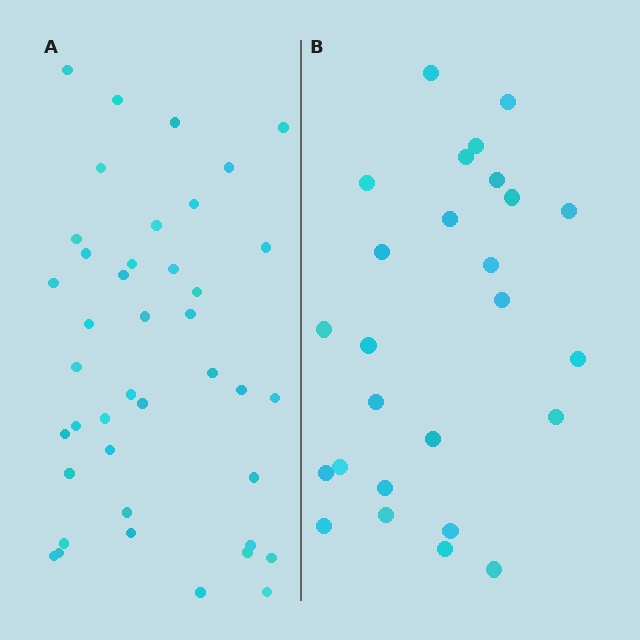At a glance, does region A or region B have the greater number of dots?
Region A (the left region) has more dots.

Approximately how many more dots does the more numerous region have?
Region A has approximately 15 more dots than region B.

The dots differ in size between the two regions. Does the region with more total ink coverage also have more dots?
No. Region B has more total ink coverage because its dots are larger, but region A actually contains more individual dots. Total area can be misleading — the number of items is what matters here.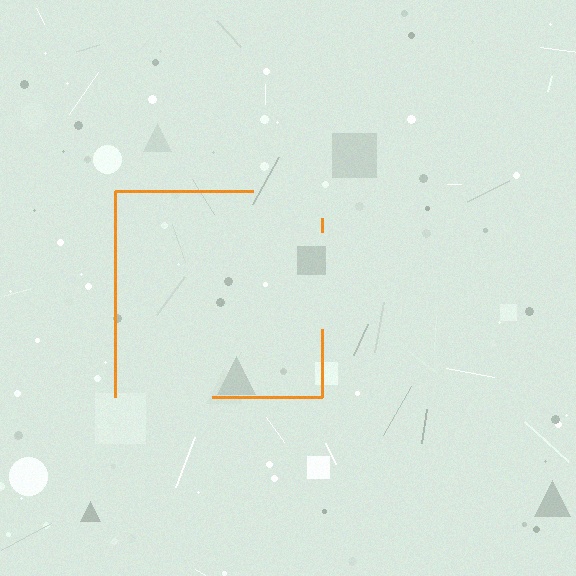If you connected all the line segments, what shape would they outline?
They would outline a square.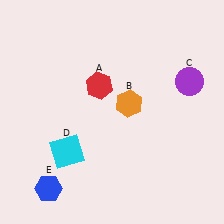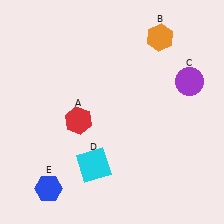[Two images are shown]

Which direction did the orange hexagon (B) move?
The orange hexagon (B) moved up.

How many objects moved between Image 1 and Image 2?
3 objects moved between the two images.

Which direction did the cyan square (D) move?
The cyan square (D) moved right.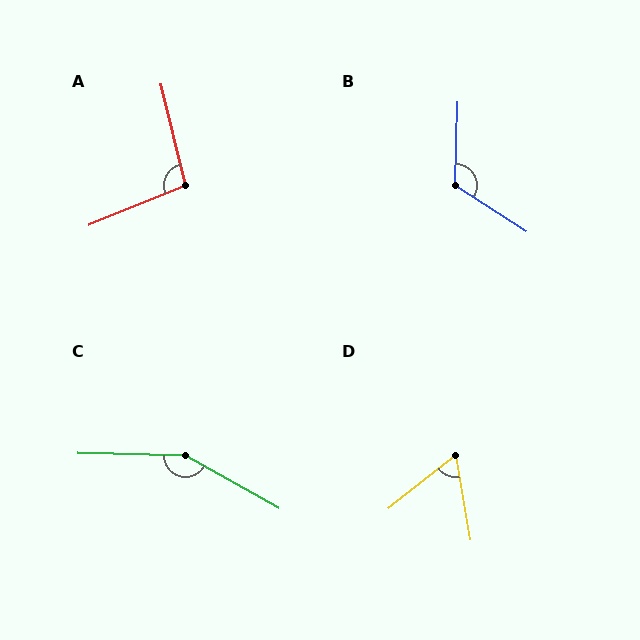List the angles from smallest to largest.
D (62°), A (98°), B (122°), C (152°).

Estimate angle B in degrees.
Approximately 122 degrees.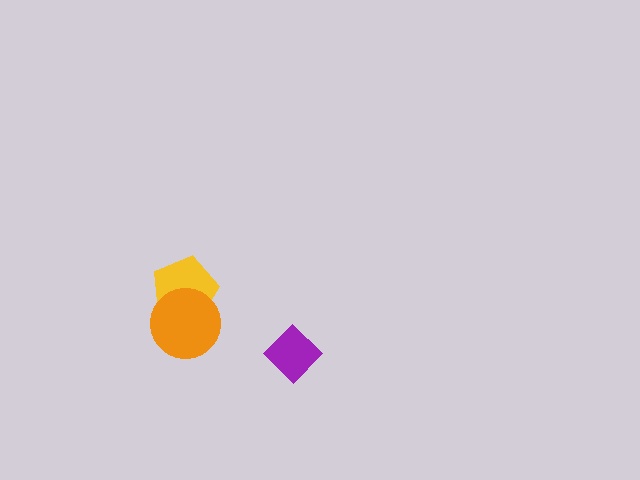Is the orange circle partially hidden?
No, no other shape covers it.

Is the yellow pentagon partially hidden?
Yes, it is partially covered by another shape.